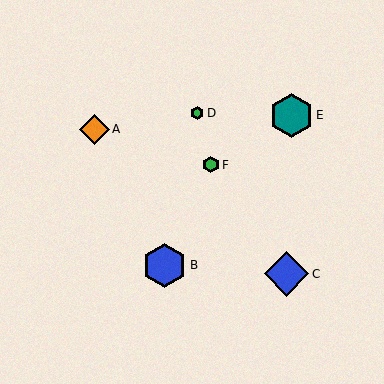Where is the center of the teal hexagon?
The center of the teal hexagon is at (291, 115).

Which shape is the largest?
The blue diamond (labeled C) is the largest.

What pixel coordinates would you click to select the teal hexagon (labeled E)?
Click at (291, 115) to select the teal hexagon E.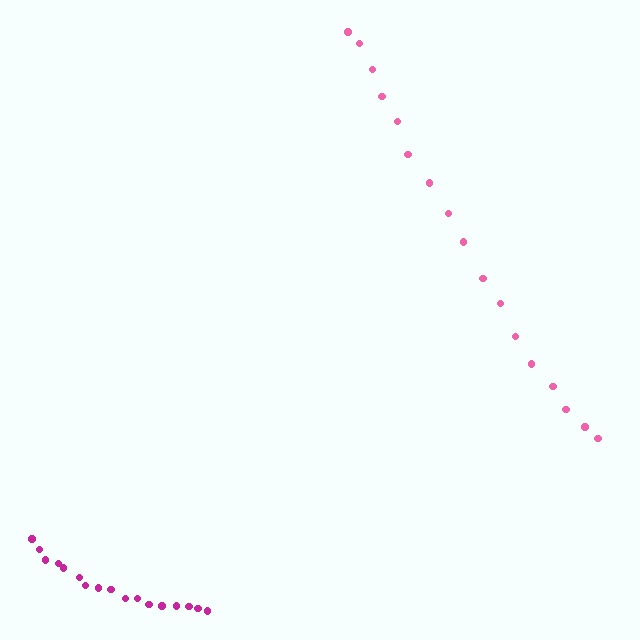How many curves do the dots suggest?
There are 2 distinct paths.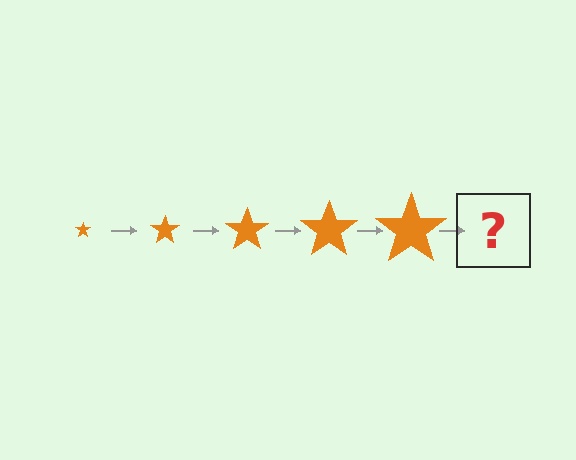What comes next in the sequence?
The next element should be an orange star, larger than the previous one.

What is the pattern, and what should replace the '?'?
The pattern is that the star gets progressively larger each step. The '?' should be an orange star, larger than the previous one.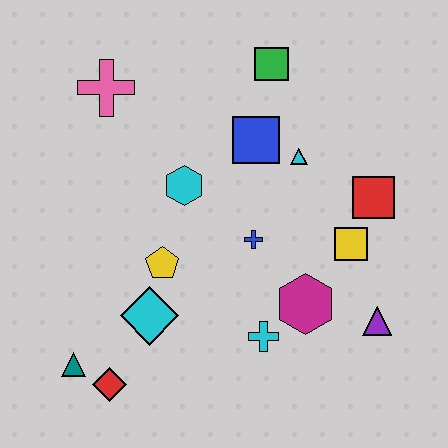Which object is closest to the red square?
The yellow square is closest to the red square.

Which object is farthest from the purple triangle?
The pink cross is farthest from the purple triangle.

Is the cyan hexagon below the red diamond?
No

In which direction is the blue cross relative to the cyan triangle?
The blue cross is below the cyan triangle.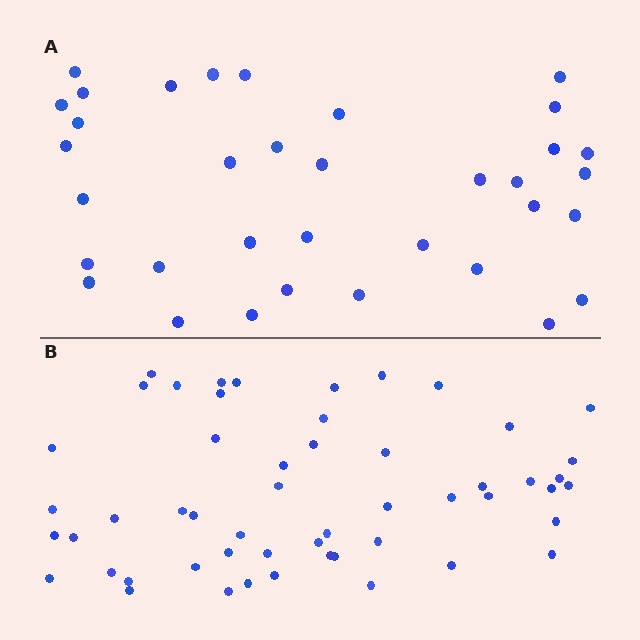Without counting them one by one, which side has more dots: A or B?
Region B (the bottom region) has more dots.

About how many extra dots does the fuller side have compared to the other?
Region B has approximately 20 more dots than region A.